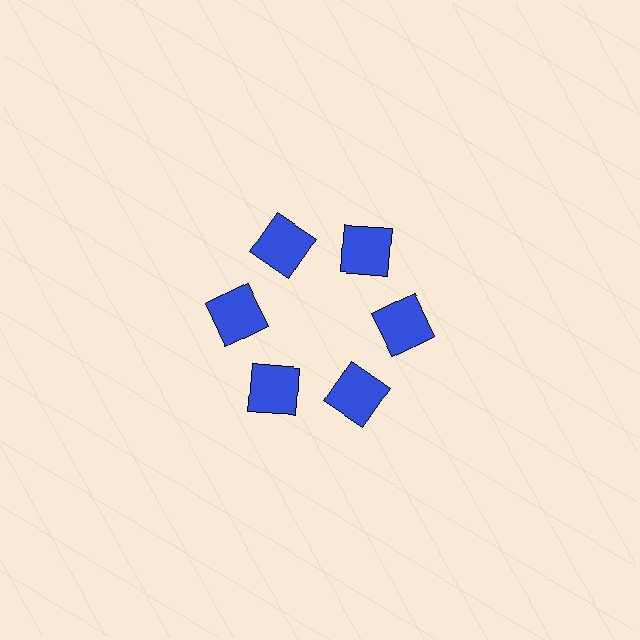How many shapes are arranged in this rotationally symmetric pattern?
There are 6 shapes, arranged in 6 groups of 1.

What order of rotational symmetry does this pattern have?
This pattern has 6-fold rotational symmetry.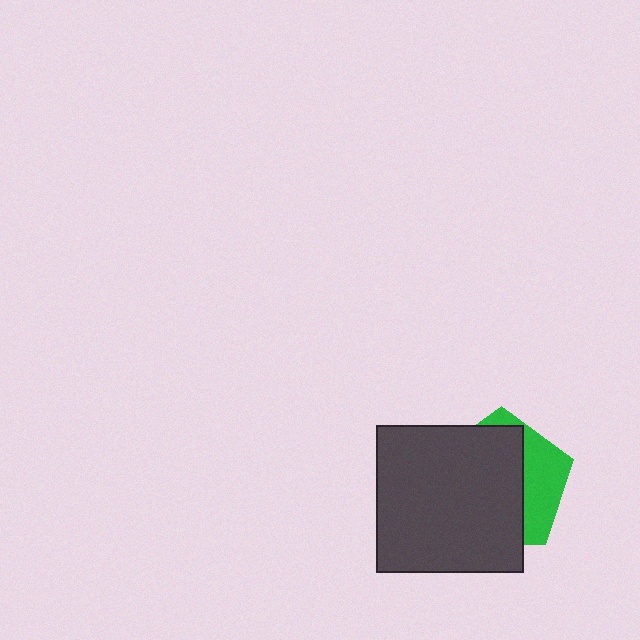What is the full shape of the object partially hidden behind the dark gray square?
The partially hidden object is a green pentagon.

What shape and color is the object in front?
The object in front is a dark gray square.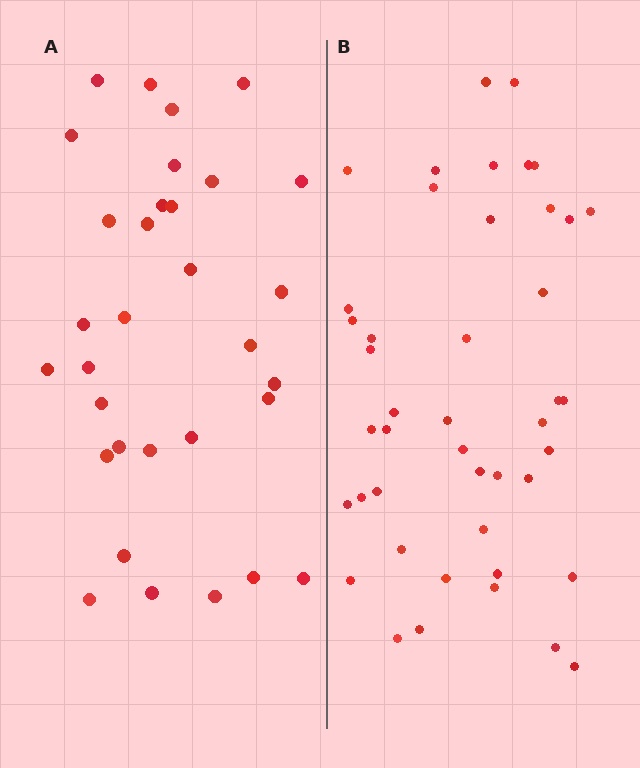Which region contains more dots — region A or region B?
Region B (the right region) has more dots.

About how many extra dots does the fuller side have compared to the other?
Region B has roughly 12 or so more dots than region A.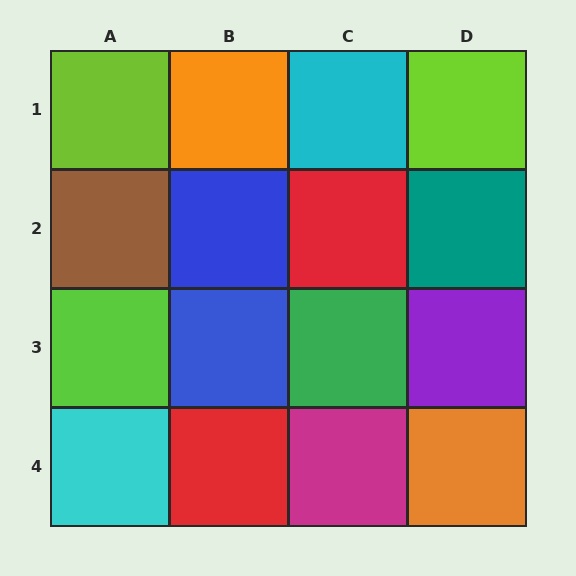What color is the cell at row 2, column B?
Blue.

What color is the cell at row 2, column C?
Red.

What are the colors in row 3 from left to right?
Lime, blue, green, purple.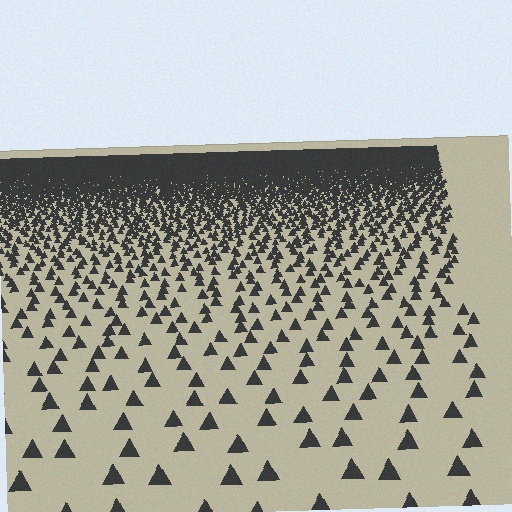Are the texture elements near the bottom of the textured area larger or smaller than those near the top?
Larger. Near the bottom, elements are closer to the viewer and appear at a bigger on-screen size.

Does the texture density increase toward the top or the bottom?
Density increases toward the top.